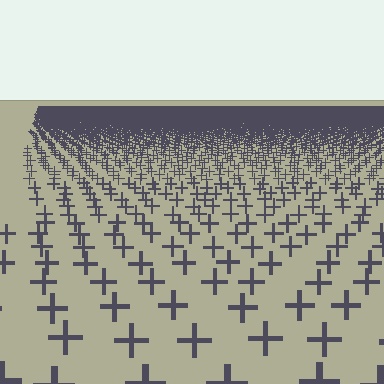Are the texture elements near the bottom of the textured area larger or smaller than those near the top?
Larger. Near the bottom, elements are closer to the viewer and appear at a bigger on-screen size.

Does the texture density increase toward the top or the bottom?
Density increases toward the top.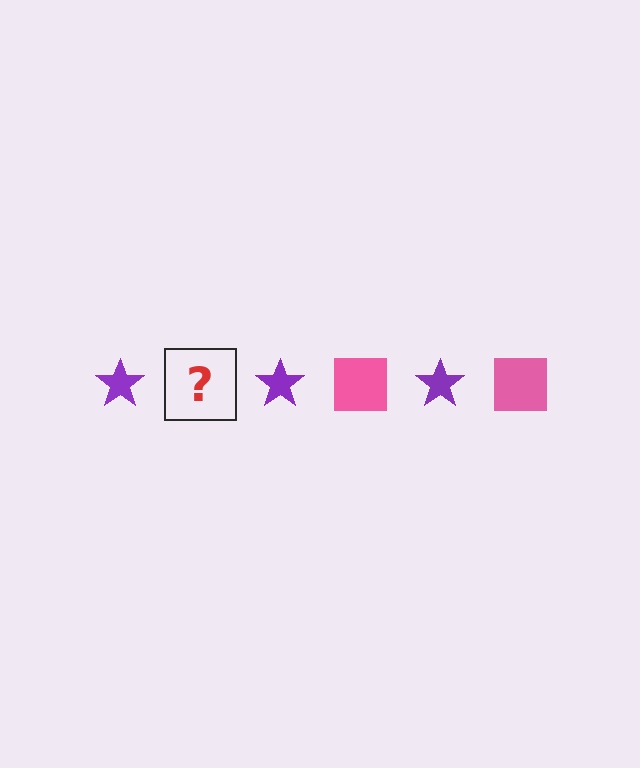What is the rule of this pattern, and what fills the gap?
The rule is that the pattern alternates between purple star and pink square. The gap should be filled with a pink square.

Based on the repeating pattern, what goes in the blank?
The blank should be a pink square.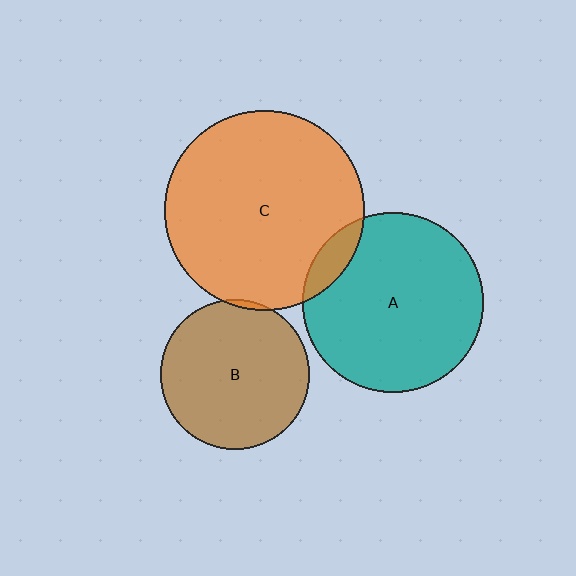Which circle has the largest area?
Circle C (orange).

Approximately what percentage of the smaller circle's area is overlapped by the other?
Approximately 5%.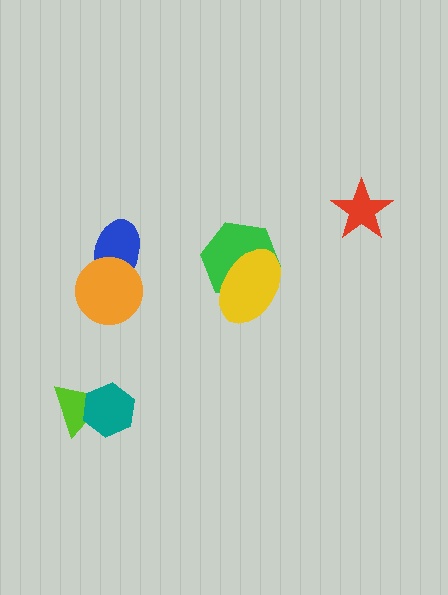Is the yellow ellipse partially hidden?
No, no other shape covers it.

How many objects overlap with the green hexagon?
1 object overlaps with the green hexagon.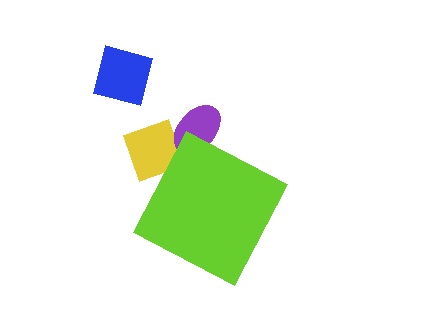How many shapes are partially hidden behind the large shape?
2 shapes are partially hidden.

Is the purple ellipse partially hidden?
Yes, the purple ellipse is partially hidden behind the lime diamond.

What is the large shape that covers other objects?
A lime diamond.